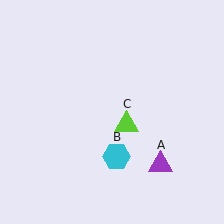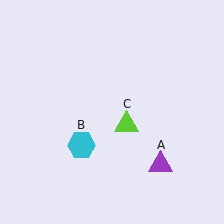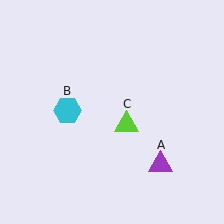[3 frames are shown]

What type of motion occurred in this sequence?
The cyan hexagon (object B) rotated clockwise around the center of the scene.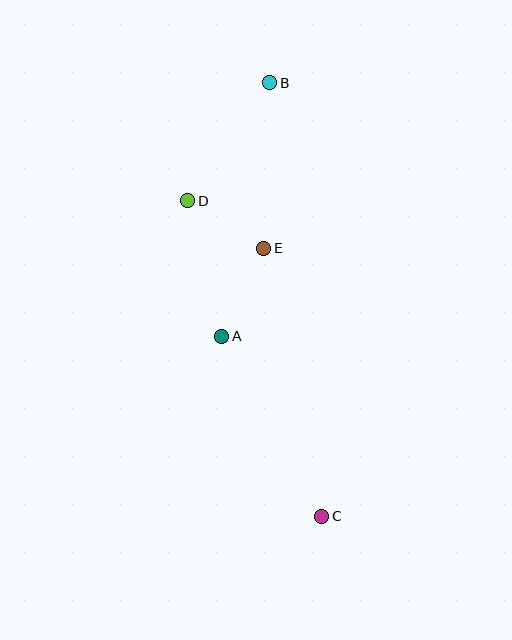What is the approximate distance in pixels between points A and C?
The distance between A and C is approximately 206 pixels.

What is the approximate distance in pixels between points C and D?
The distance between C and D is approximately 343 pixels.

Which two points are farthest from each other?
Points B and C are farthest from each other.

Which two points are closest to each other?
Points D and E are closest to each other.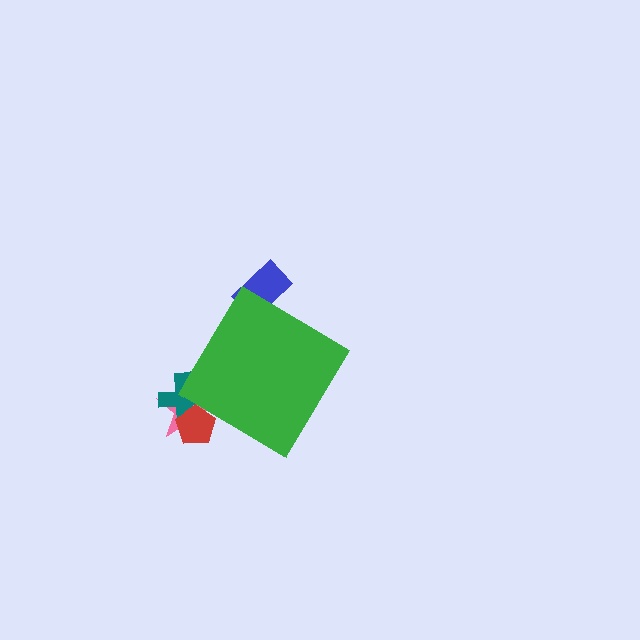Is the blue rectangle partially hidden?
Yes, the blue rectangle is partially hidden behind the green diamond.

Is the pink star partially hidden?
Yes, the pink star is partially hidden behind the green diamond.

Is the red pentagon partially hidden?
Yes, the red pentagon is partially hidden behind the green diamond.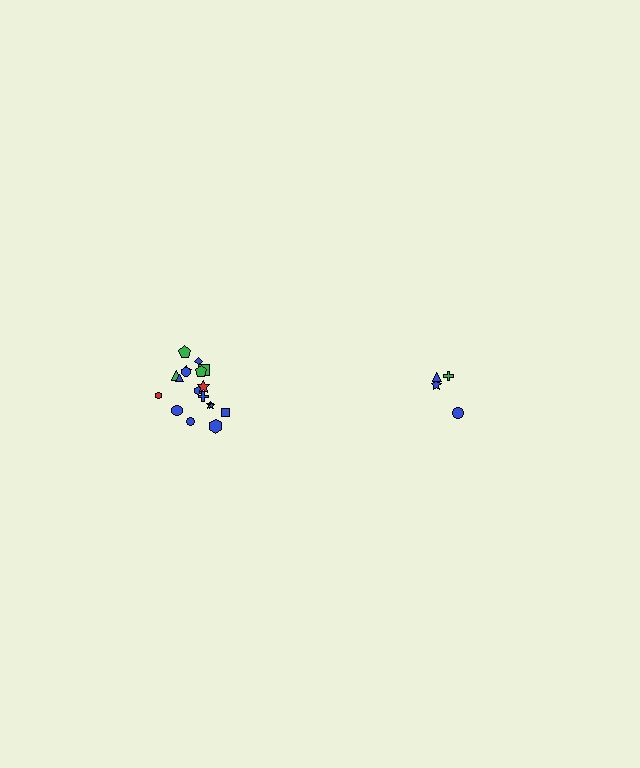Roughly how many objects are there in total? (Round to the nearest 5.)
Roughly 20 objects in total.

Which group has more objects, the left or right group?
The left group.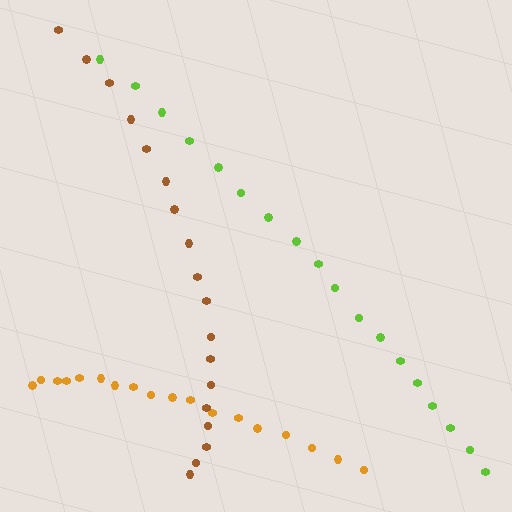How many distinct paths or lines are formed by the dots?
There are 3 distinct paths.